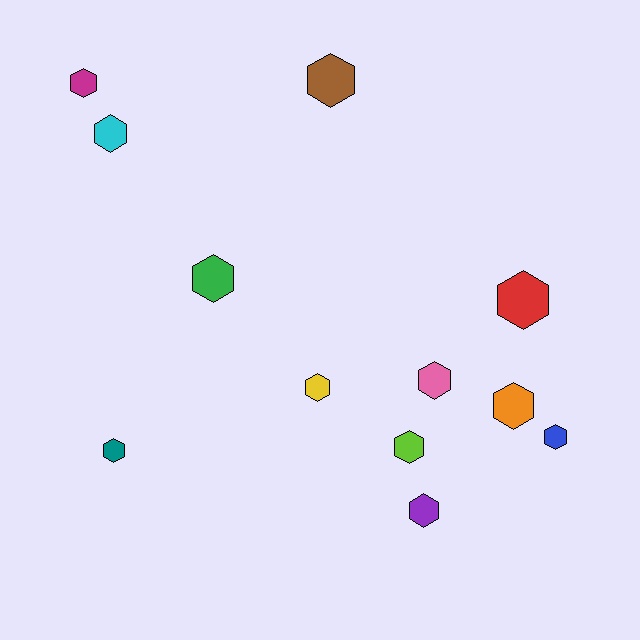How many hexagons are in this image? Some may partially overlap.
There are 12 hexagons.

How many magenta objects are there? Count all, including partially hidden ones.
There is 1 magenta object.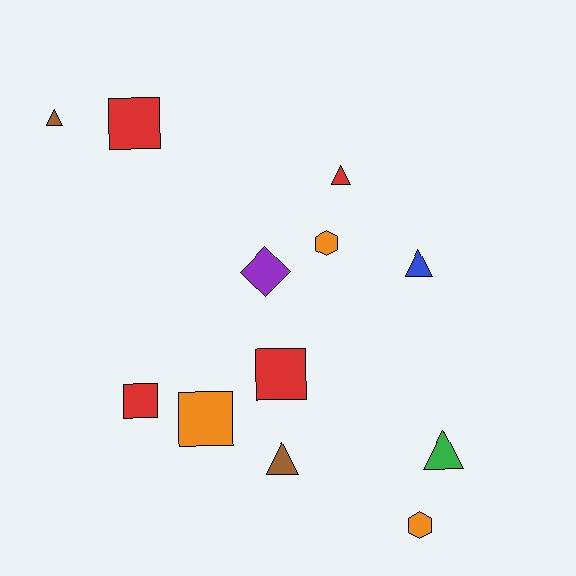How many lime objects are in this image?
There are no lime objects.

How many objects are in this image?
There are 12 objects.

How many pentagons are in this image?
There are no pentagons.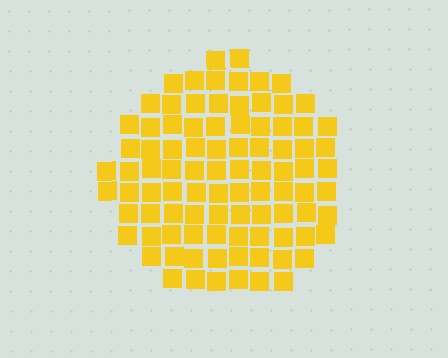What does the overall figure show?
The overall figure shows a circle.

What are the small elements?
The small elements are squares.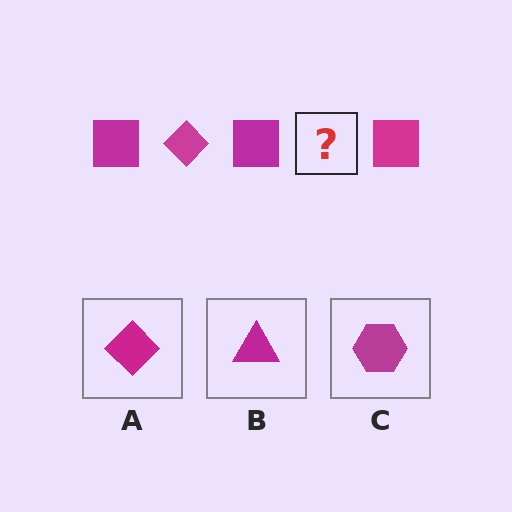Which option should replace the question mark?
Option A.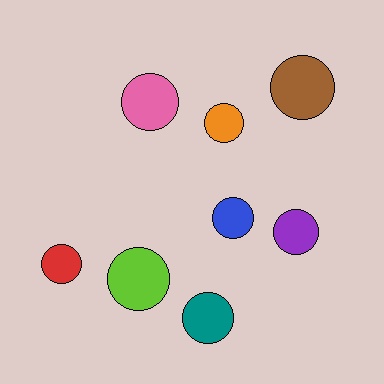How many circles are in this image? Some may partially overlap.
There are 8 circles.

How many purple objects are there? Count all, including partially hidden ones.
There is 1 purple object.